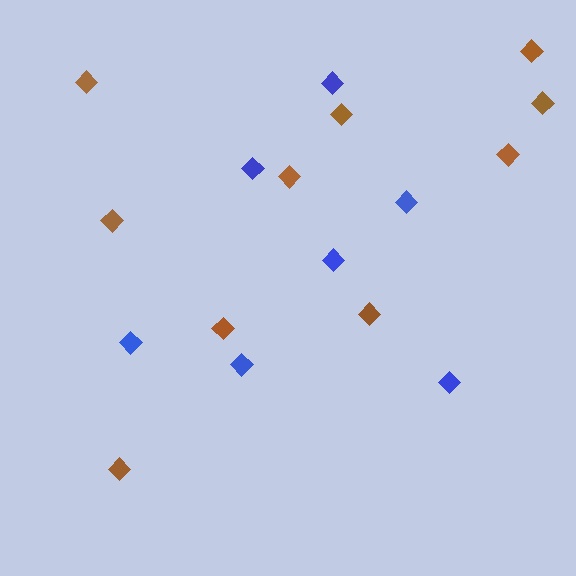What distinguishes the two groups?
There are 2 groups: one group of blue diamonds (7) and one group of brown diamonds (10).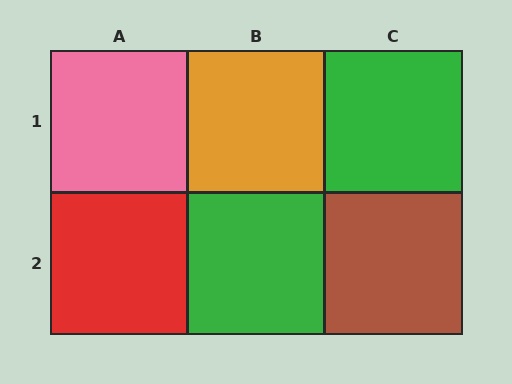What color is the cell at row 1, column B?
Orange.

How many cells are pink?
1 cell is pink.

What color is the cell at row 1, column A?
Pink.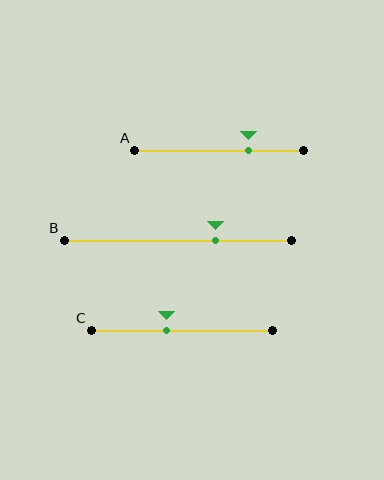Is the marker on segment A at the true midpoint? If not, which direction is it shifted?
No, the marker on segment A is shifted to the right by about 17% of the segment length.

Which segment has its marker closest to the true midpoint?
Segment C has its marker closest to the true midpoint.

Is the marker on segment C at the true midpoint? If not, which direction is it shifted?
No, the marker on segment C is shifted to the left by about 8% of the segment length.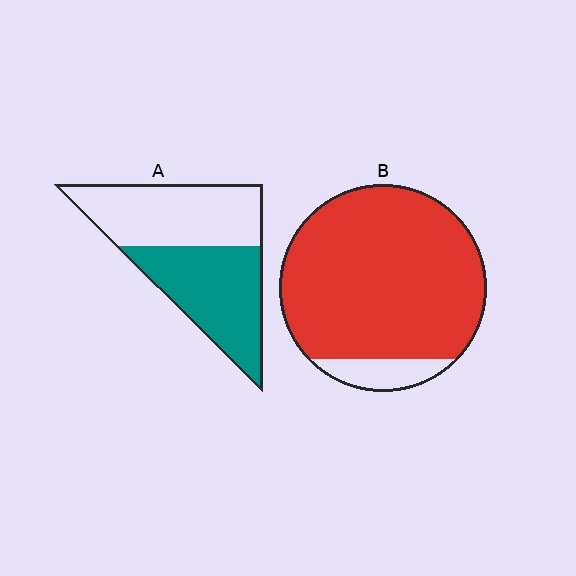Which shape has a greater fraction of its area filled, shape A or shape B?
Shape B.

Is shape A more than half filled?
Roughly half.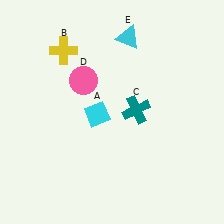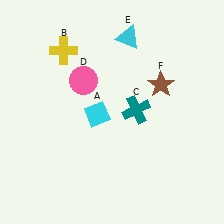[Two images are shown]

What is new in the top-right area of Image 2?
A brown star (F) was added in the top-right area of Image 2.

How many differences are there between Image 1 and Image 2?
There is 1 difference between the two images.